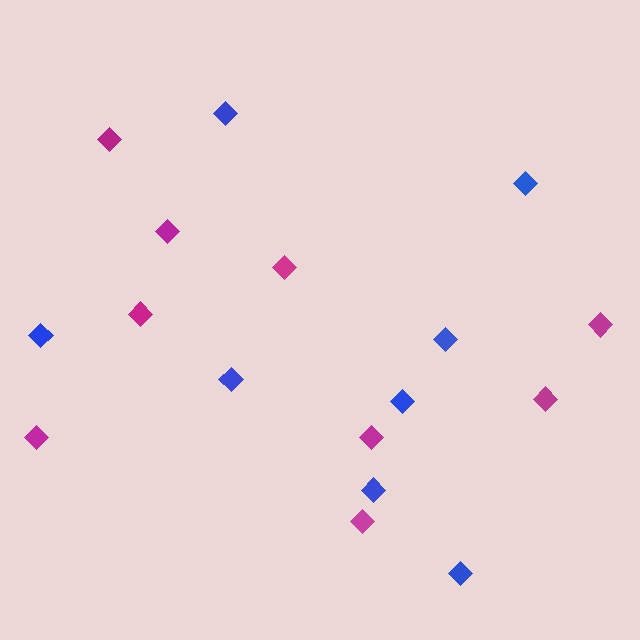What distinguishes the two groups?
There are 2 groups: one group of magenta diamonds (9) and one group of blue diamonds (8).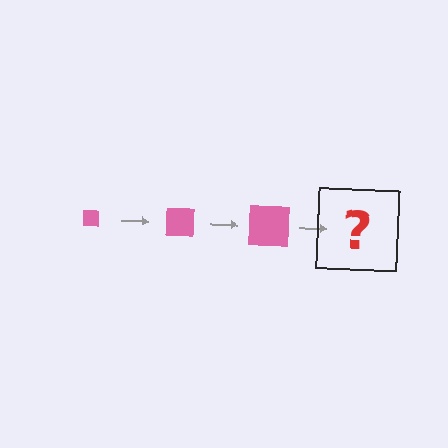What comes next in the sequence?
The next element should be a pink square, larger than the previous one.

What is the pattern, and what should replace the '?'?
The pattern is that the square gets progressively larger each step. The '?' should be a pink square, larger than the previous one.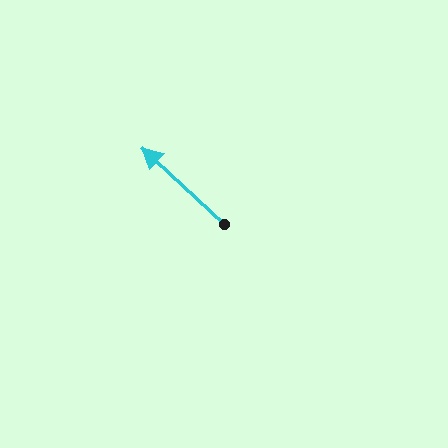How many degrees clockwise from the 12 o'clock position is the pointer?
Approximately 313 degrees.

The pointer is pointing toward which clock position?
Roughly 10 o'clock.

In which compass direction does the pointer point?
Northwest.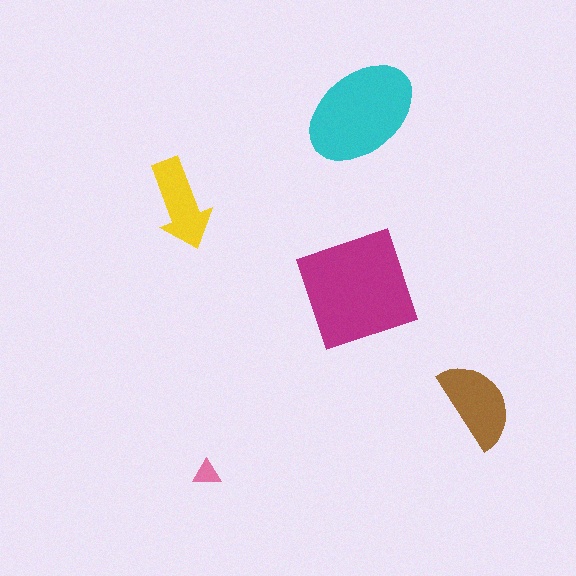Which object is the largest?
The magenta square.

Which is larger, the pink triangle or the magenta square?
The magenta square.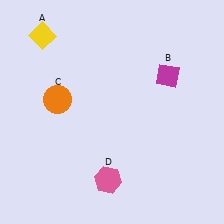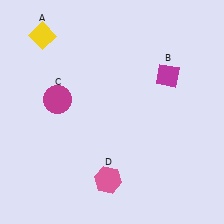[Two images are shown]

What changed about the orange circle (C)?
In Image 1, C is orange. In Image 2, it changed to magenta.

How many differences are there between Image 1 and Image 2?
There is 1 difference between the two images.